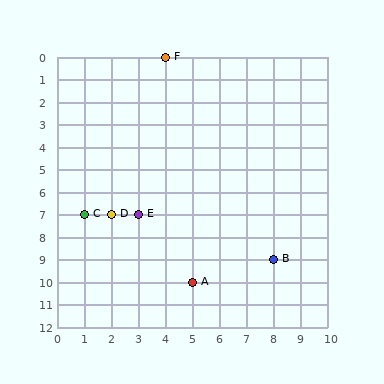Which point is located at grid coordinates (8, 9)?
Point B is at (8, 9).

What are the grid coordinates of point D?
Point D is at grid coordinates (2, 7).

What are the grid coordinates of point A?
Point A is at grid coordinates (5, 10).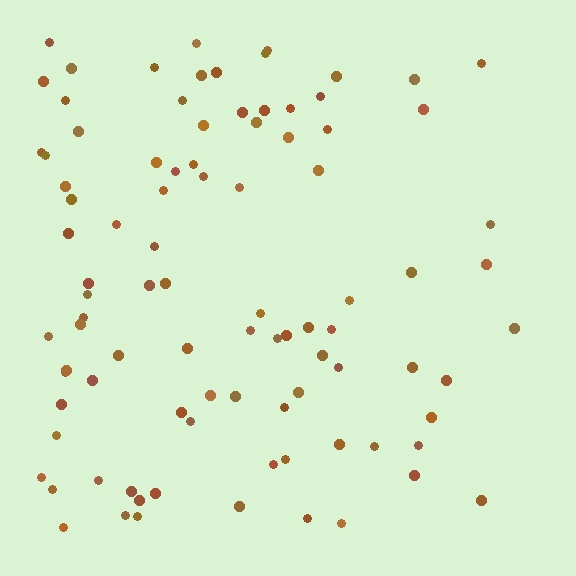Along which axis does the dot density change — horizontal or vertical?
Horizontal.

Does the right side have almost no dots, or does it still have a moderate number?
Still a moderate number, just noticeably fewer than the left.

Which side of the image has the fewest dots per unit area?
The right.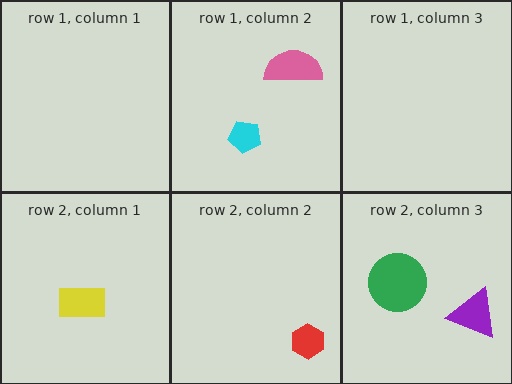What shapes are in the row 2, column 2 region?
The red hexagon.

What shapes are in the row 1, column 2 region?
The cyan pentagon, the pink semicircle.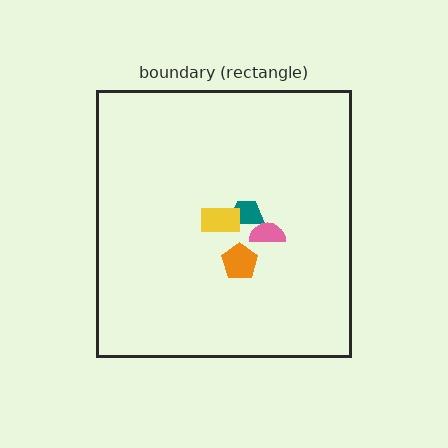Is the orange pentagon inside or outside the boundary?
Inside.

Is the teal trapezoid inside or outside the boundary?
Inside.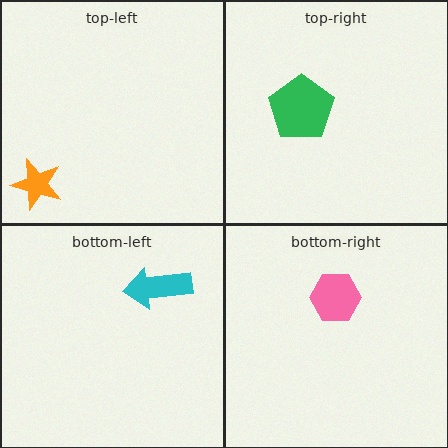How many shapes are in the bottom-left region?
1.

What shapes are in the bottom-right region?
The pink hexagon.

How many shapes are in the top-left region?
1.